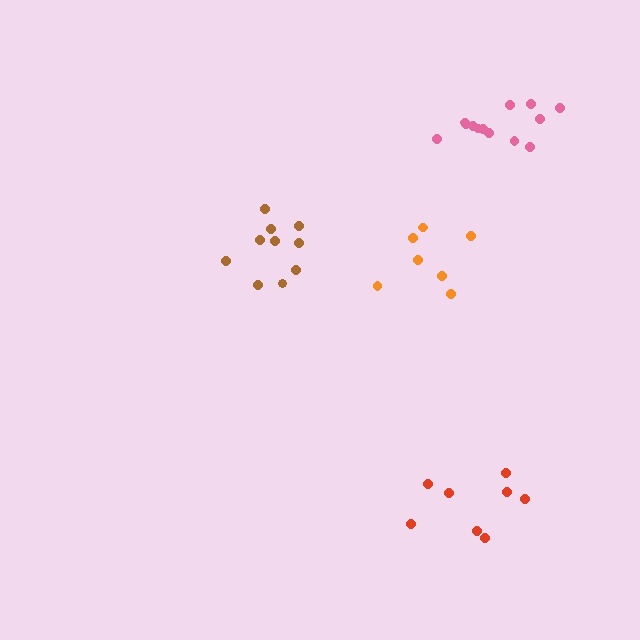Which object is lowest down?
The red cluster is bottommost.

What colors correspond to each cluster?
The clusters are colored: pink, orange, brown, red.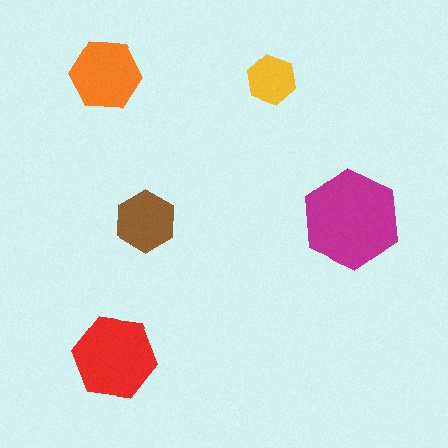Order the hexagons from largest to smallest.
the magenta one, the red one, the orange one, the brown one, the yellow one.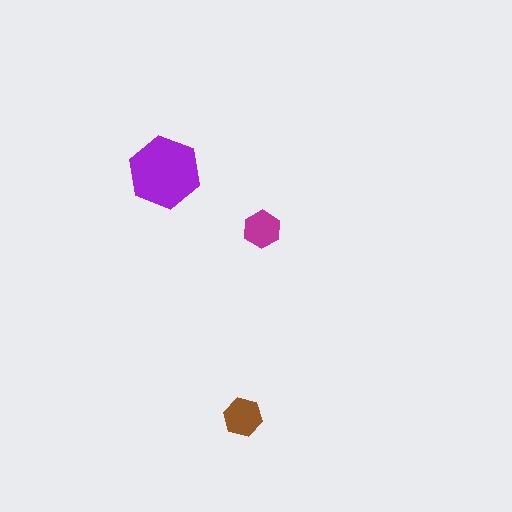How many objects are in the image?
There are 3 objects in the image.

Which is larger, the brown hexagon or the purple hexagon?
The purple one.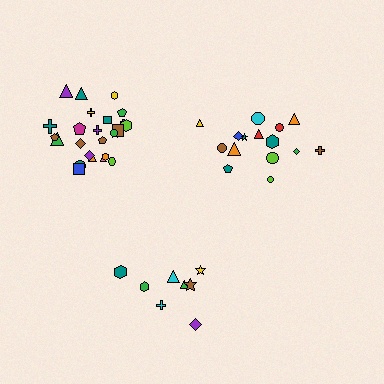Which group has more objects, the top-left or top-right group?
The top-left group.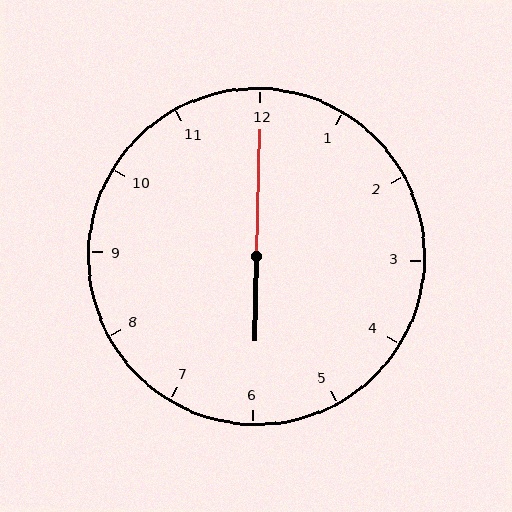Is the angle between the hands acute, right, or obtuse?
It is obtuse.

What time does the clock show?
6:00.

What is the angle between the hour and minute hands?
Approximately 180 degrees.